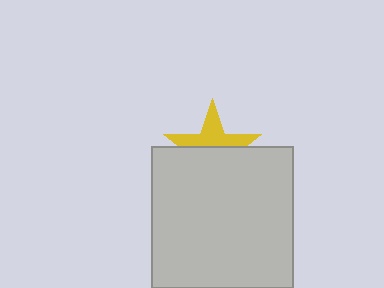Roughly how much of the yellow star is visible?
A small part of it is visible (roughly 44%).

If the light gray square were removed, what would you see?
You would see the complete yellow star.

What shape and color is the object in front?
The object in front is a light gray square.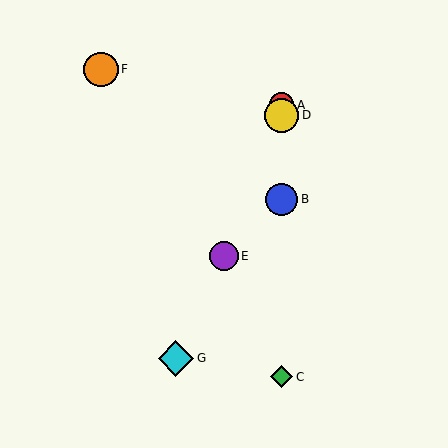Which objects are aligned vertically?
Objects A, B, C, D are aligned vertically.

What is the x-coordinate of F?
Object F is at x≈101.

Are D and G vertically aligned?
No, D is at x≈282 and G is at x≈176.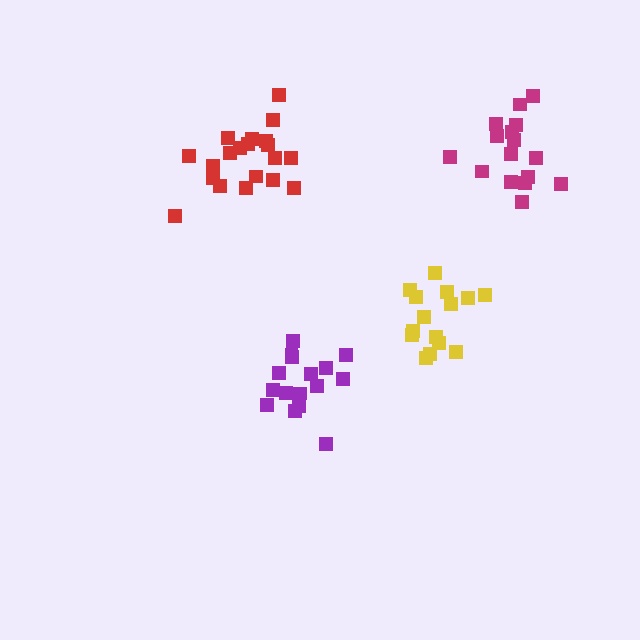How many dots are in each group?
Group 1: 15 dots, Group 2: 16 dots, Group 3: 20 dots, Group 4: 16 dots (67 total).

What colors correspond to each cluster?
The clusters are colored: yellow, purple, red, magenta.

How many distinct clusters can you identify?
There are 4 distinct clusters.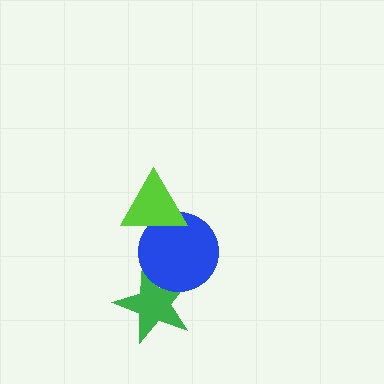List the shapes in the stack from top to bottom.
From top to bottom: the lime triangle, the blue circle, the green star.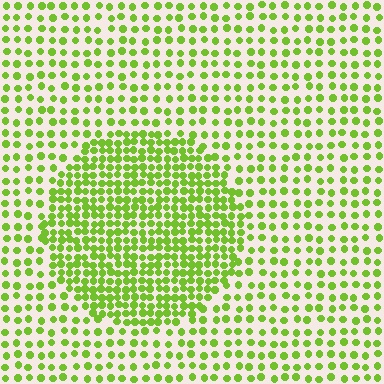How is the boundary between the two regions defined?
The boundary is defined by a change in element density (approximately 2.0x ratio). All elements are the same color, size, and shape.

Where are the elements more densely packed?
The elements are more densely packed inside the circle boundary.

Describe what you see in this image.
The image contains small lime elements arranged at two different densities. A circle-shaped region is visible where the elements are more densely packed than the surrounding area.